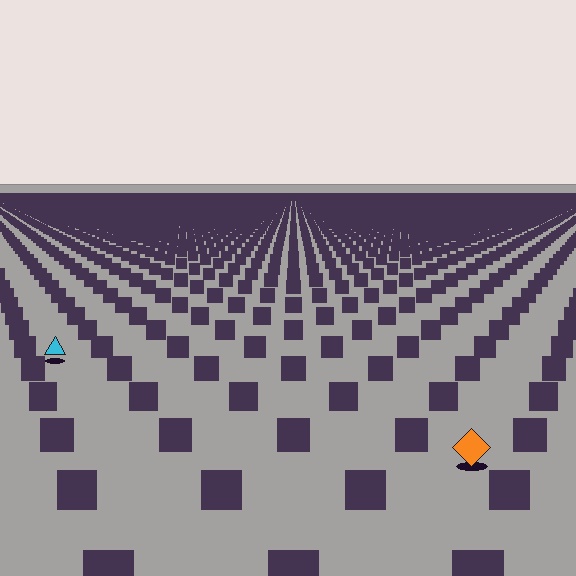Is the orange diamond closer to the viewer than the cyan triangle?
Yes. The orange diamond is closer — you can tell from the texture gradient: the ground texture is coarser near it.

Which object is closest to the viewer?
The orange diamond is closest. The texture marks near it are larger and more spread out.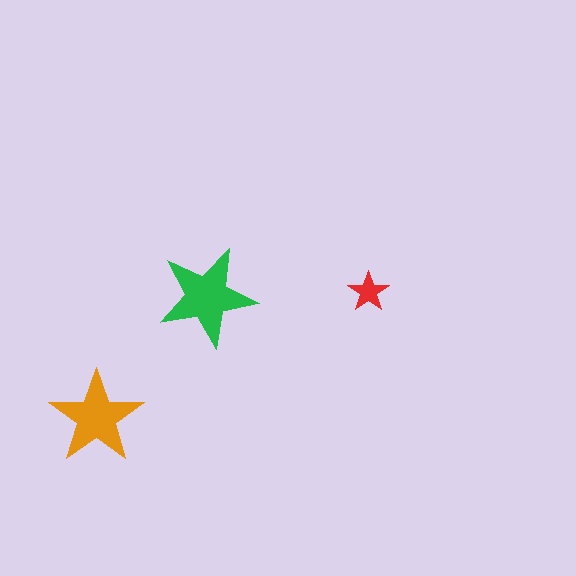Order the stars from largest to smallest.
the green one, the orange one, the red one.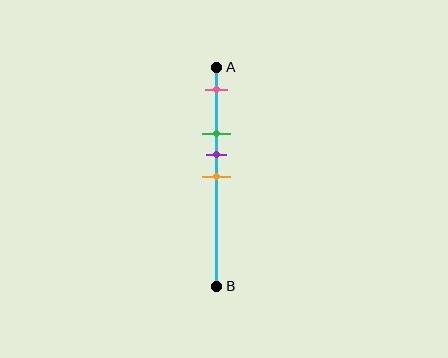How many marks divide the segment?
There are 4 marks dividing the segment.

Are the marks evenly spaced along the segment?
No, the marks are not evenly spaced.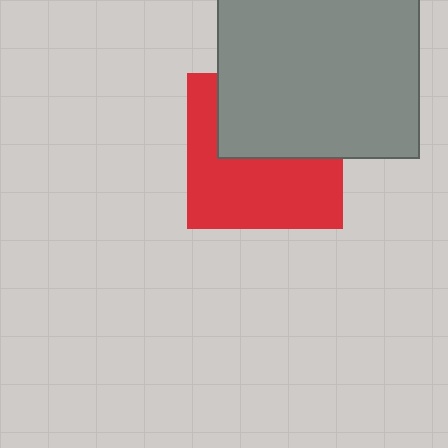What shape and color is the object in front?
The object in front is a gray rectangle.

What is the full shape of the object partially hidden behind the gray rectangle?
The partially hidden object is a red square.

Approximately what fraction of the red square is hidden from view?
Roughly 45% of the red square is hidden behind the gray rectangle.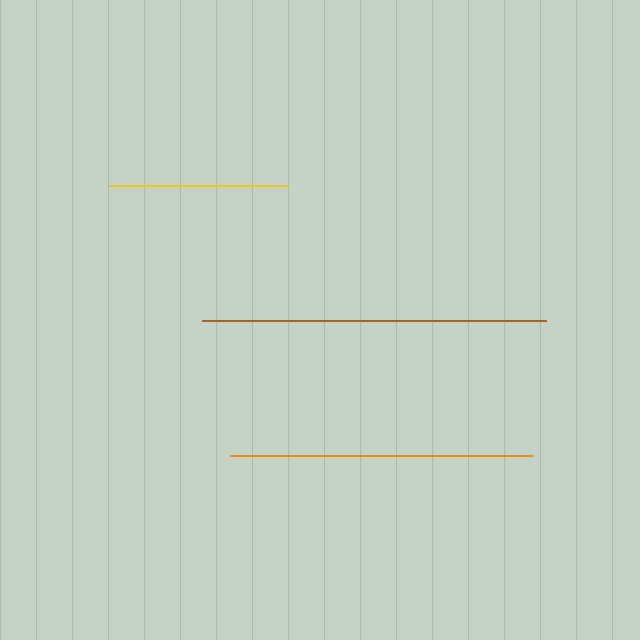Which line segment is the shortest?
The yellow line is the shortest at approximately 178 pixels.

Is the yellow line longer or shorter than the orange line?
The orange line is longer than the yellow line.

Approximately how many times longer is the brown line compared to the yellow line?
The brown line is approximately 1.9 times the length of the yellow line.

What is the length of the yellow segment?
The yellow segment is approximately 178 pixels long.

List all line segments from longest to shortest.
From longest to shortest: brown, orange, yellow.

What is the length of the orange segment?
The orange segment is approximately 302 pixels long.